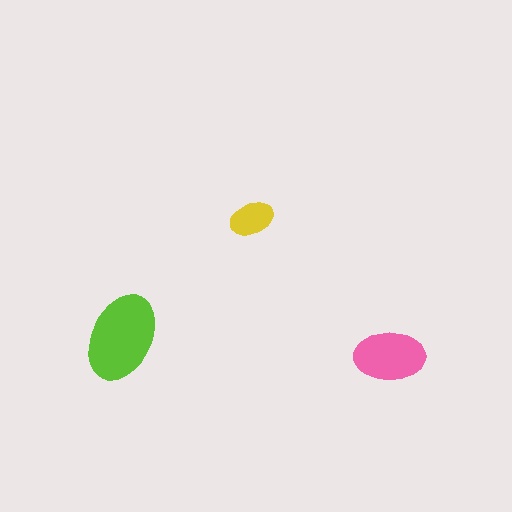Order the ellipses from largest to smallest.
the lime one, the pink one, the yellow one.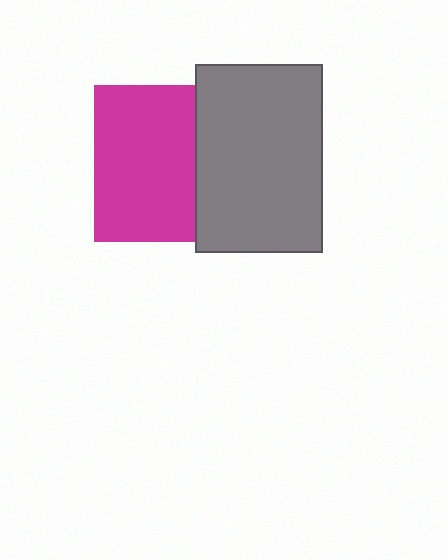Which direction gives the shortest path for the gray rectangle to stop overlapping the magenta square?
Moving right gives the shortest separation.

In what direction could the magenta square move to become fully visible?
The magenta square could move left. That would shift it out from behind the gray rectangle entirely.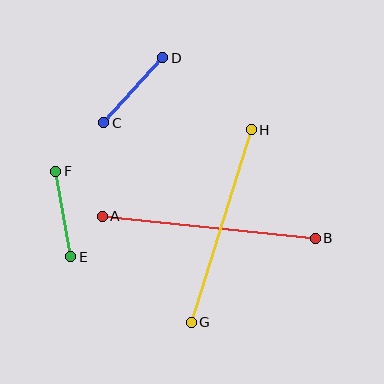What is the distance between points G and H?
The distance is approximately 201 pixels.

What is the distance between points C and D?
The distance is approximately 88 pixels.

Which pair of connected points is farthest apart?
Points A and B are farthest apart.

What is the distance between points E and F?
The distance is approximately 87 pixels.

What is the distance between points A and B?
The distance is approximately 214 pixels.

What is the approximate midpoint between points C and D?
The midpoint is at approximately (133, 90) pixels.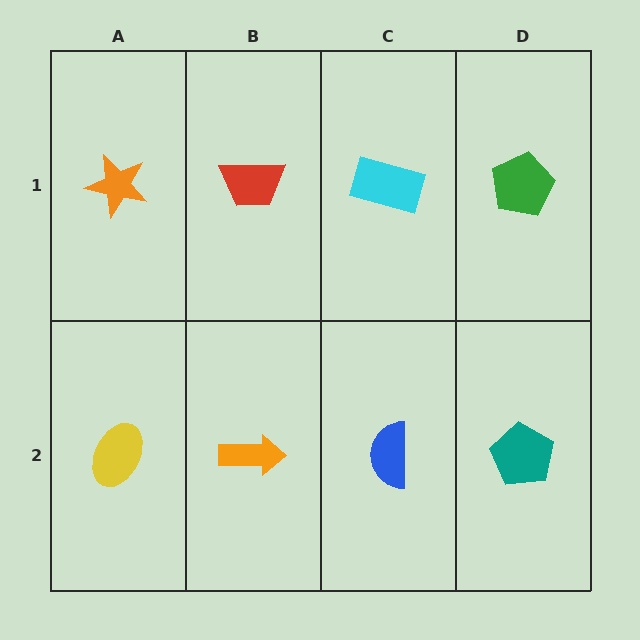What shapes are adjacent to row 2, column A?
An orange star (row 1, column A), an orange arrow (row 2, column B).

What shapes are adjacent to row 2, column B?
A red trapezoid (row 1, column B), a yellow ellipse (row 2, column A), a blue semicircle (row 2, column C).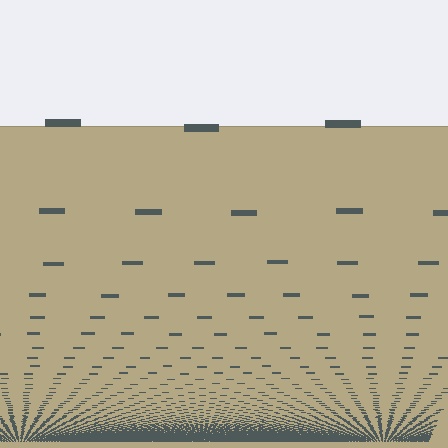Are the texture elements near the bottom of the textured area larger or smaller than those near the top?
Smaller. The gradient is inverted — elements near the bottom are smaller and denser.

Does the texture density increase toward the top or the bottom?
Density increases toward the bottom.